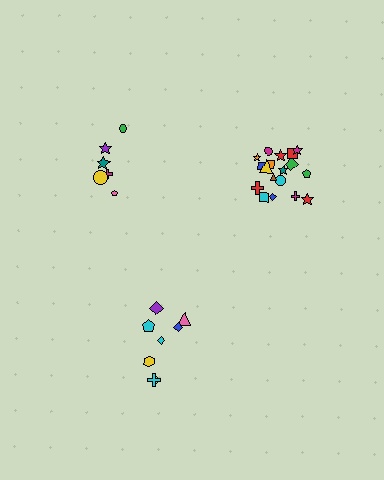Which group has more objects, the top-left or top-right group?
The top-right group.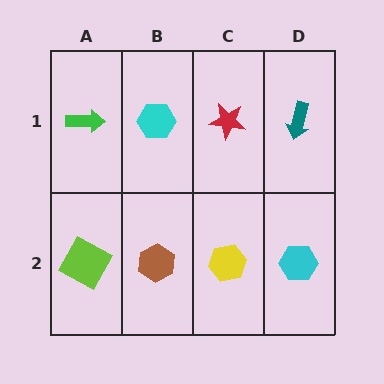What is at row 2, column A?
A lime square.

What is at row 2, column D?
A cyan hexagon.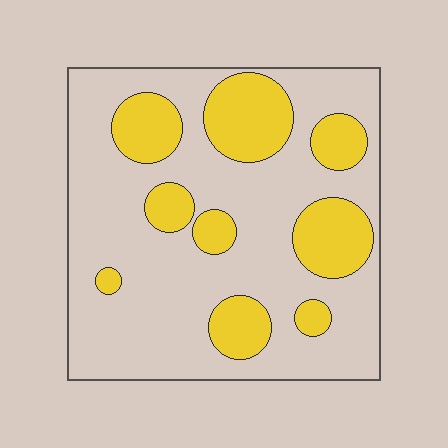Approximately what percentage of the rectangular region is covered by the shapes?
Approximately 25%.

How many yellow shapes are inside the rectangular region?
9.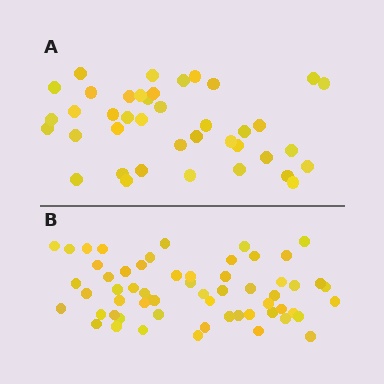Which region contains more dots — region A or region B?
Region B (the bottom region) has more dots.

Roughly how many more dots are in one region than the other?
Region B has approximately 20 more dots than region A.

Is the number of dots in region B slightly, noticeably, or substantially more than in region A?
Region B has substantially more. The ratio is roughly 1.5 to 1.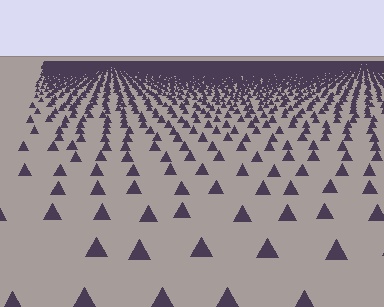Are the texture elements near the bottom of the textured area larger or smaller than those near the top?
Larger. Near the bottom, elements are closer to the viewer and appear at a bigger on-screen size.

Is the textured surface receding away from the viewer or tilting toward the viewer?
The surface is receding away from the viewer. Texture elements get smaller and denser toward the top.